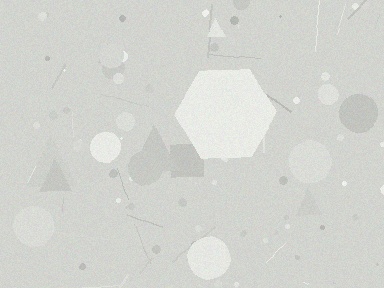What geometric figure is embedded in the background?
A hexagon is embedded in the background.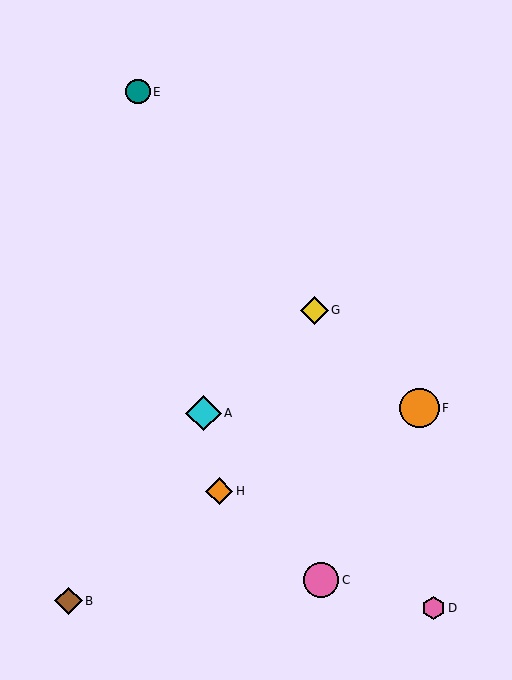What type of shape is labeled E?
Shape E is a teal circle.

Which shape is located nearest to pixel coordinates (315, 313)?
The yellow diamond (labeled G) at (314, 310) is nearest to that location.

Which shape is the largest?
The orange circle (labeled F) is the largest.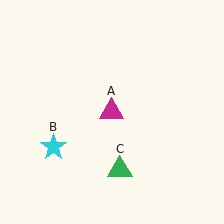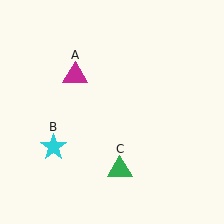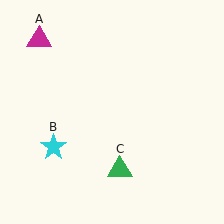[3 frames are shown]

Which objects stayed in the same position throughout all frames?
Cyan star (object B) and green triangle (object C) remained stationary.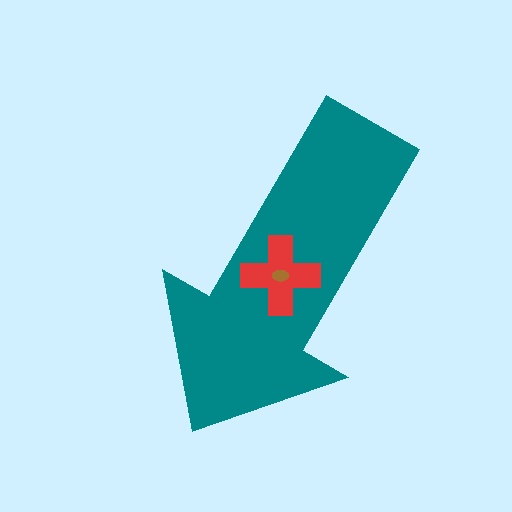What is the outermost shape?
The teal arrow.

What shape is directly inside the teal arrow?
The red cross.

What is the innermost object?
The brown ellipse.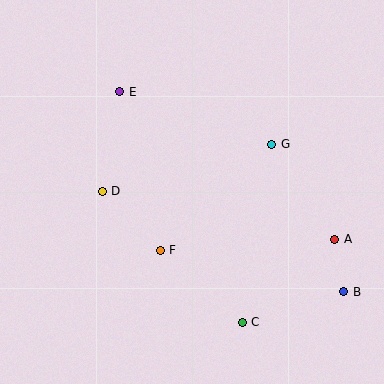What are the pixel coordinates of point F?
Point F is at (160, 250).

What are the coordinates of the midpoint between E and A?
The midpoint between E and A is at (227, 165).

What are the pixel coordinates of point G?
Point G is at (272, 144).